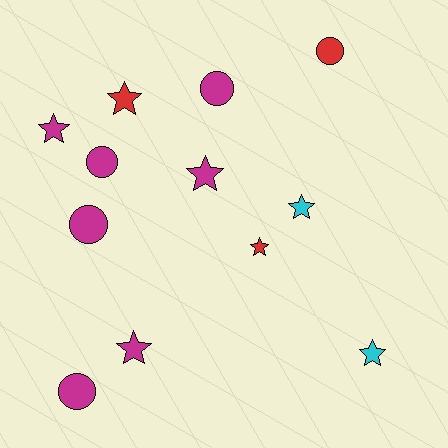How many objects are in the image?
There are 12 objects.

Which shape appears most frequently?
Star, with 7 objects.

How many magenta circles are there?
There are 4 magenta circles.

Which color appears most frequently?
Magenta, with 7 objects.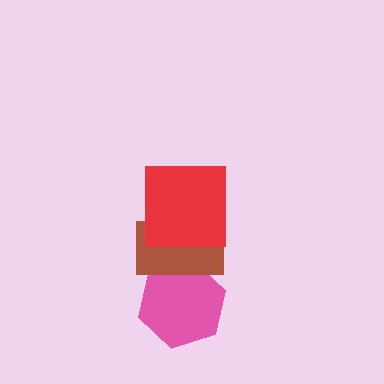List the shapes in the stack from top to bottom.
From top to bottom: the red square, the brown rectangle, the pink hexagon.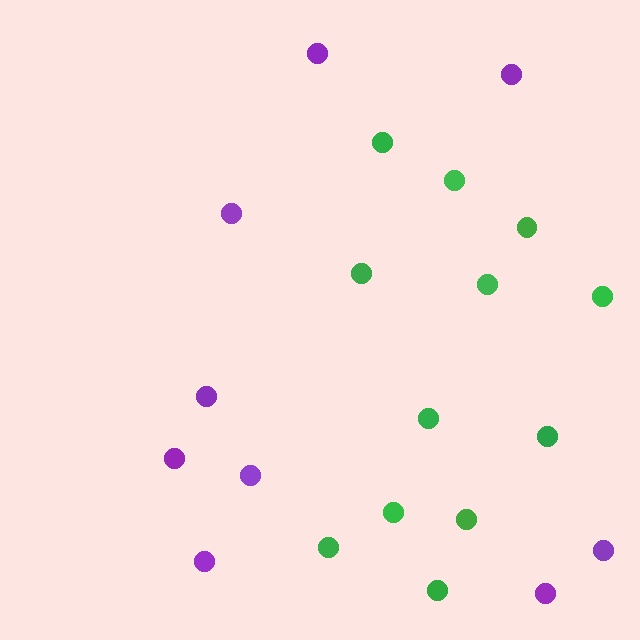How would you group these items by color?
There are 2 groups: one group of purple circles (9) and one group of green circles (12).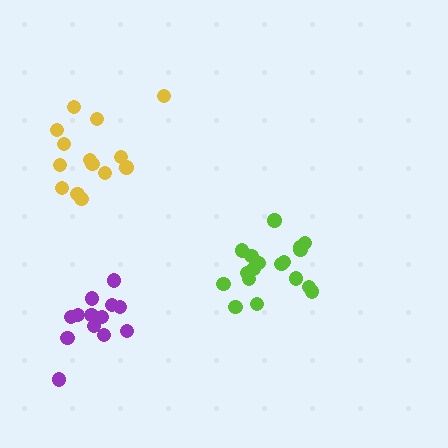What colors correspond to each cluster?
The clusters are colored: lime, purple, yellow.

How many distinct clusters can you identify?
There are 3 distinct clusters.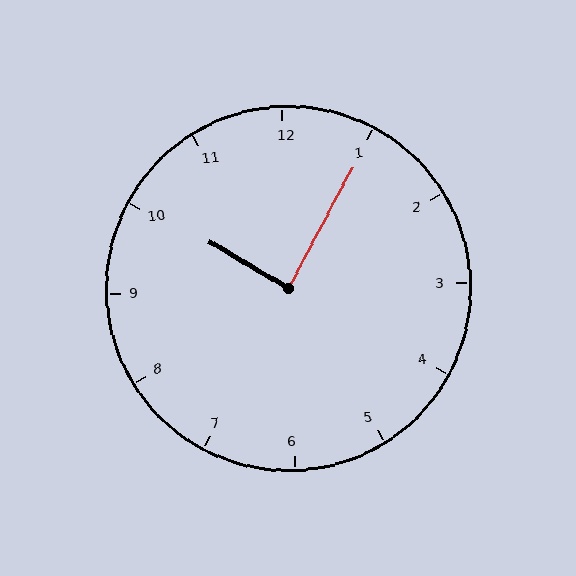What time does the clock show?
10:05.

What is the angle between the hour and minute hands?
Approximately 88 degrees.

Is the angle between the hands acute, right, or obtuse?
It is right.